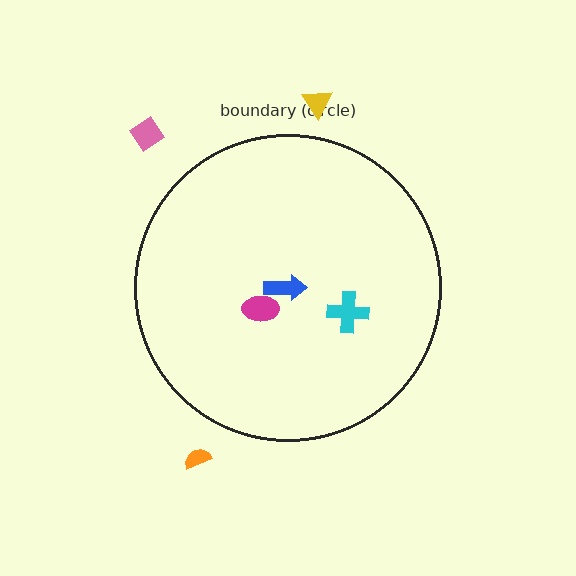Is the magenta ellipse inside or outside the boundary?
Inside.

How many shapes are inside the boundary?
3 inside, 3 outside.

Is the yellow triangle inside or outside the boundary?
Outside.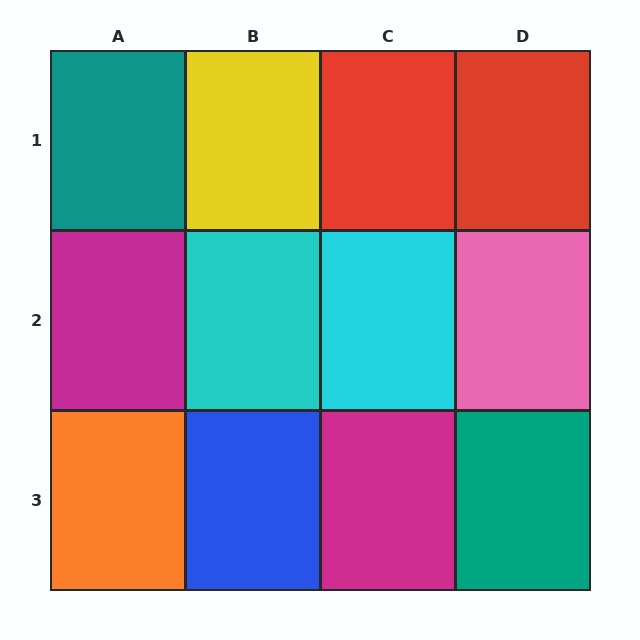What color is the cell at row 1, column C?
Red.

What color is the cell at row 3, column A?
Orange.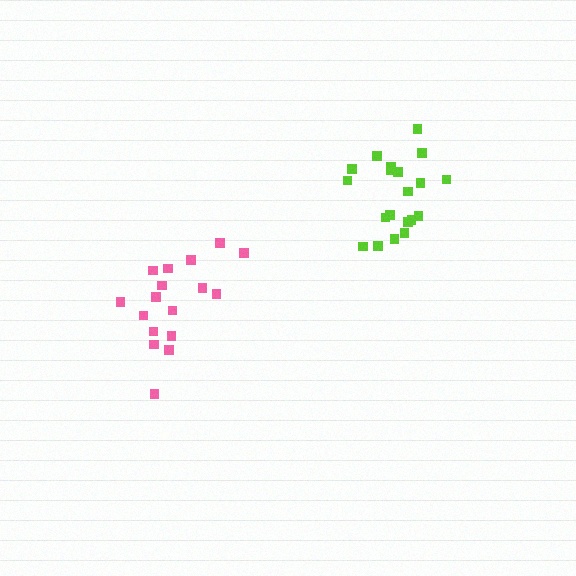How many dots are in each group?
Group 1: 20 dots, Group 2: 17 dots (37 total).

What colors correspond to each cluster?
The clusters are colored: lime, pink.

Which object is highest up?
The lime cluster is topmost.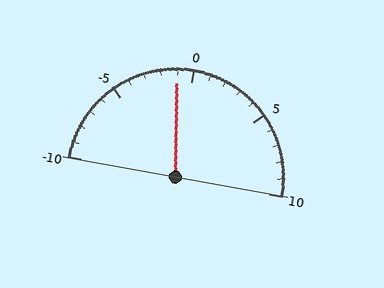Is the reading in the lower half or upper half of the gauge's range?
The reading is in the lower half of the range (-10 to 10).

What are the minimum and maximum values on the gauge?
The gauge ranges from -10 to 10.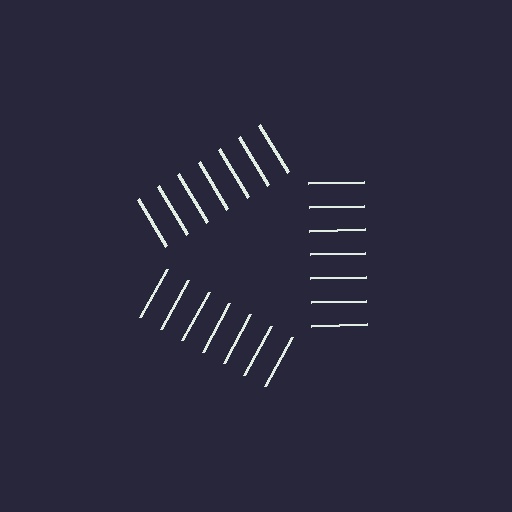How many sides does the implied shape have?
3 sides — the line-ends trace a triangle.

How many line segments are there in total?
21 — 7 along each of the 3 edges.